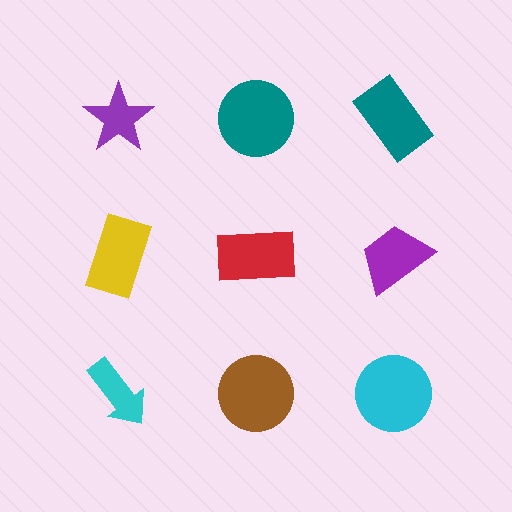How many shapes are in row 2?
3 shapes.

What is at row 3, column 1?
A cyan arrow.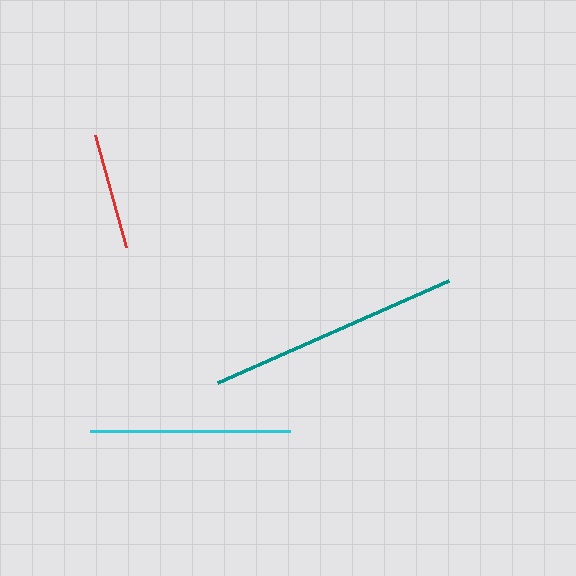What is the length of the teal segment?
The teal segment is approximately 252 pixels long.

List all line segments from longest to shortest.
From longest to shortest: teal, cyan, red.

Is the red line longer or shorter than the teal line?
The teal line is longer than the red line.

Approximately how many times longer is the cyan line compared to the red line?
The cyan line is approximately 1.7 times the length of the red line.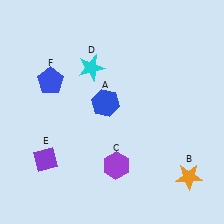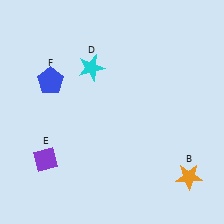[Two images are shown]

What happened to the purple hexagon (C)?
The purple hexagon (C) was removed in Image 2. It was in the bottom-right area of Image 1.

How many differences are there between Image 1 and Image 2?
There are 2 differences between the two images.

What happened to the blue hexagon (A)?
The blue hexagon (A) was removed in Image 2. It was in the top-left area of Image 1.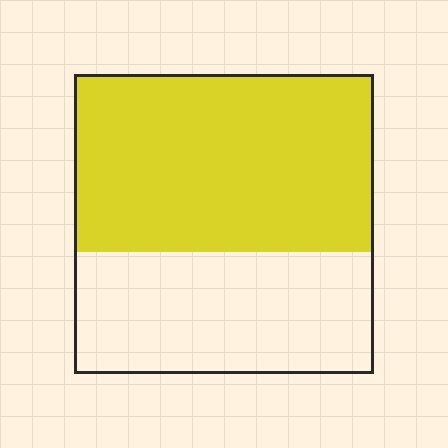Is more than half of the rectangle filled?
Yes.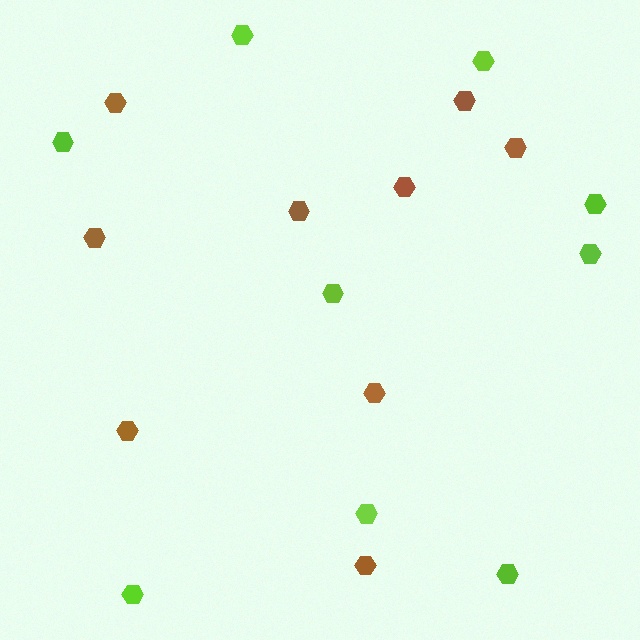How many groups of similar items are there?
There are 2 groups: one group of brown hexagons (9) and one group of lime hexagons (9).